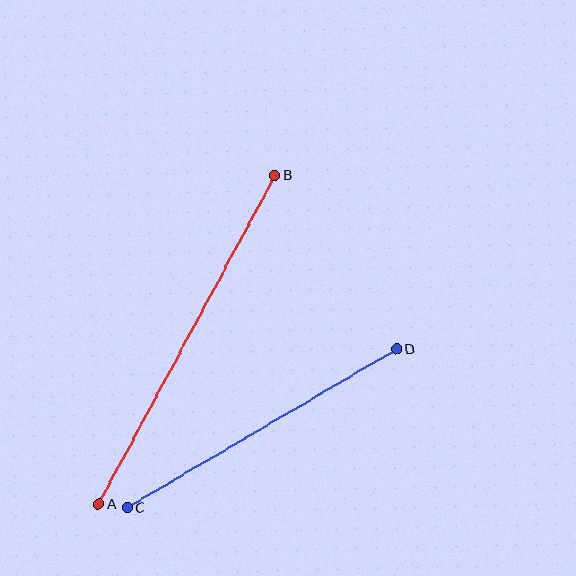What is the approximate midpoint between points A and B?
The midpoint is at approximately (187, 340) pixels.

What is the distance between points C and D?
The distance is approximately 312 pixels.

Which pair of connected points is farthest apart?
Points A and B are farthest apart.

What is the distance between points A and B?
The distance is approximately 373 pixels.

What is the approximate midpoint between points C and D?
The midpoint is at approximately (262, 428) pixels.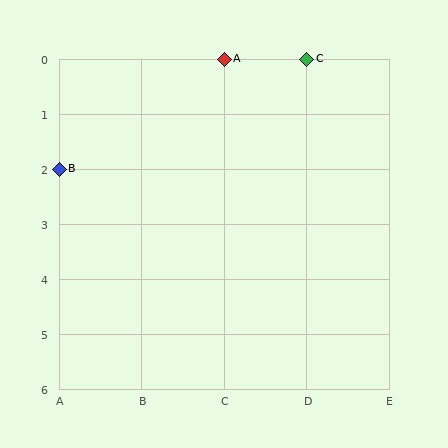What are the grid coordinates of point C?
Point C is at grid coordinates (D, 0).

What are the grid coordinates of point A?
Point A is at grid coordinates (C, 0).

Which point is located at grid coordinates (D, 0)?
Point C is at (D, 0).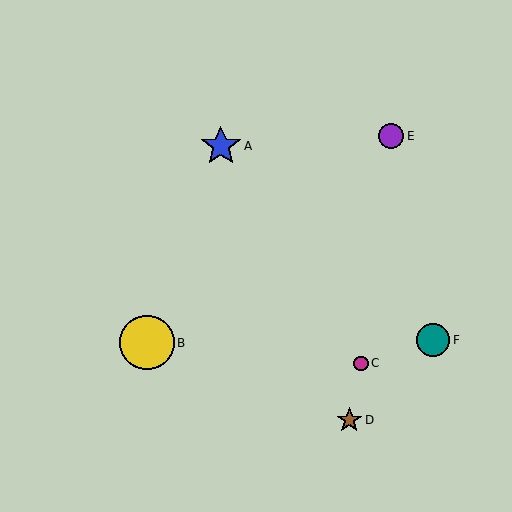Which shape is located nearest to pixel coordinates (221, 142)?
The blue star (labeled A) at (221, 146) is nearest to that location.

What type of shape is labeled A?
Shape A is a blue star.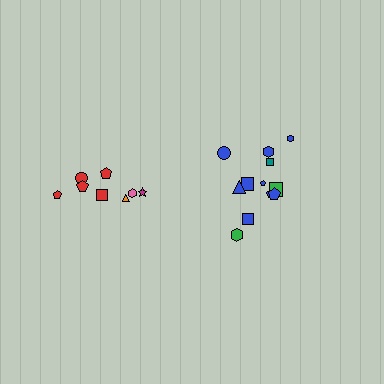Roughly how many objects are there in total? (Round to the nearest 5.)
Roughly 20 objects in total.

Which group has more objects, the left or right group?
The right group.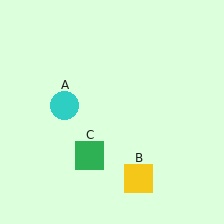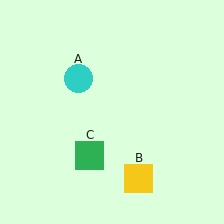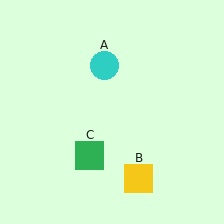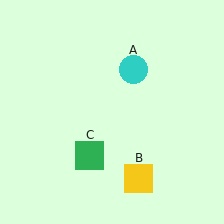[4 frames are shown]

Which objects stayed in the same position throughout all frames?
Yellow square (object B) and green square (object C) remained stationary.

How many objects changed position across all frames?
1 object changed position: cyan circle (object A).